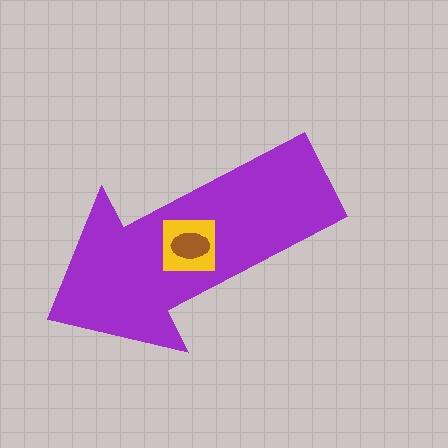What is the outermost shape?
The purple arrow.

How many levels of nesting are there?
3.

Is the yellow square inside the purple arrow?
Yes.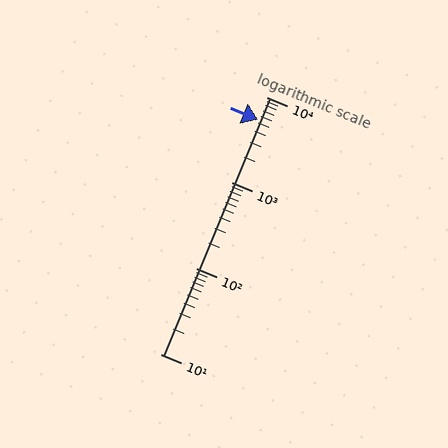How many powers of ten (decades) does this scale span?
The scale spans 3 decades, from 10 to 10000.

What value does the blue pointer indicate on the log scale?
The pointer indicates approximately 5400.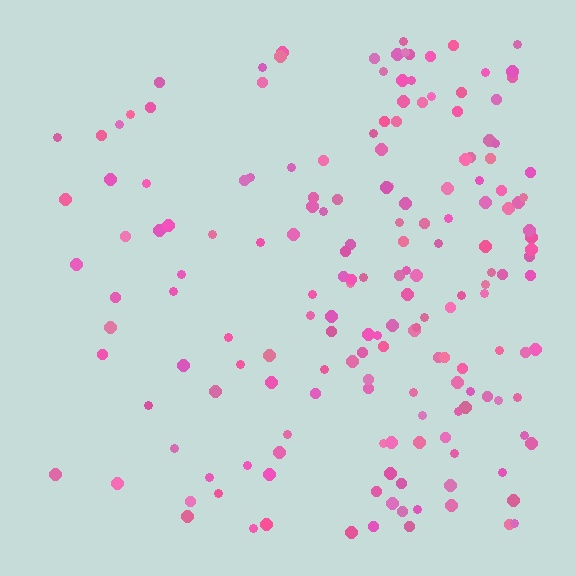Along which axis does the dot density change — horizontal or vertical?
Horizontal.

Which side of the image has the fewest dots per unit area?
The left.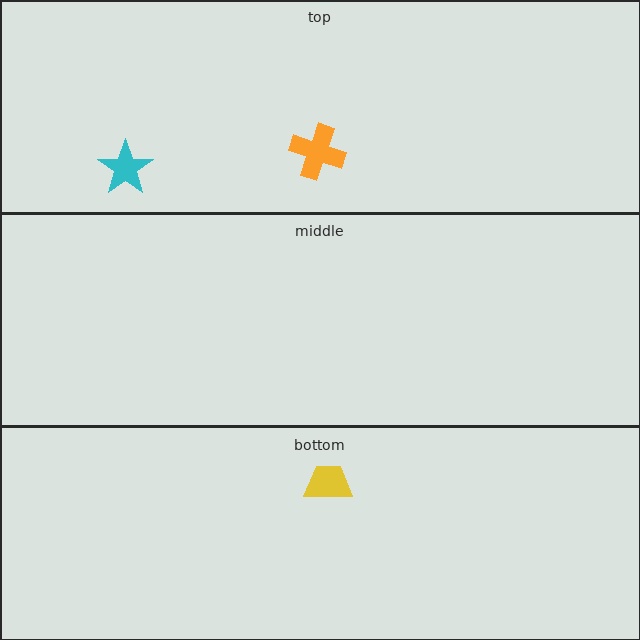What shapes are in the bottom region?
The yellow trapezoid.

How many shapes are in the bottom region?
1.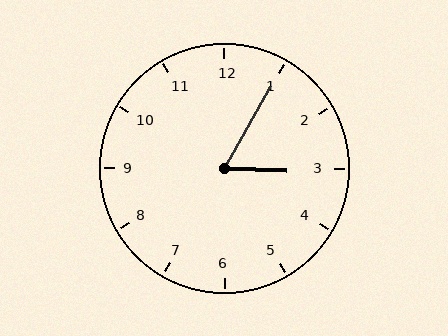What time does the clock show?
3:05.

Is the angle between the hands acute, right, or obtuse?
It is acute.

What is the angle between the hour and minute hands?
Approximately 62 degrees.